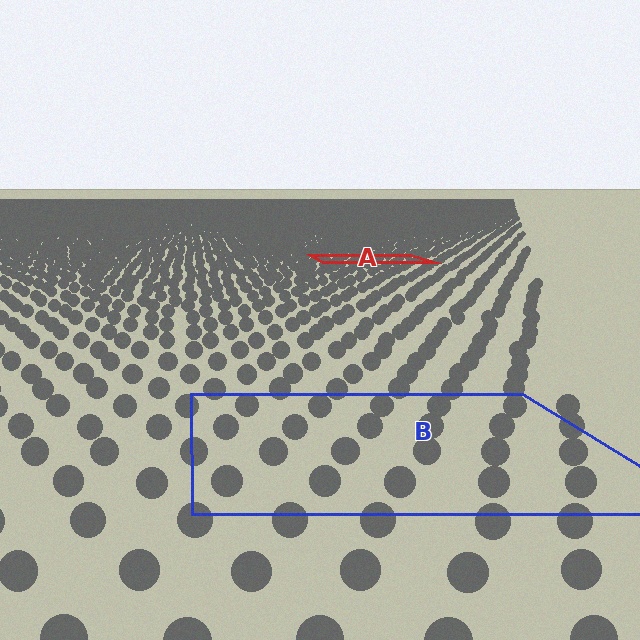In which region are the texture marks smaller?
The texture marks are smaller in region A, because it is farther away.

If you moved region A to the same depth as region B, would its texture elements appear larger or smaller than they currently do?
They would appear larger. At a closer depth, the same texture elements are projected at a bigger on-screen size.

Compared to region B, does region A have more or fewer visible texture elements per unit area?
Region A has more texture elements per unit area — they are packed more densely because it is farther away.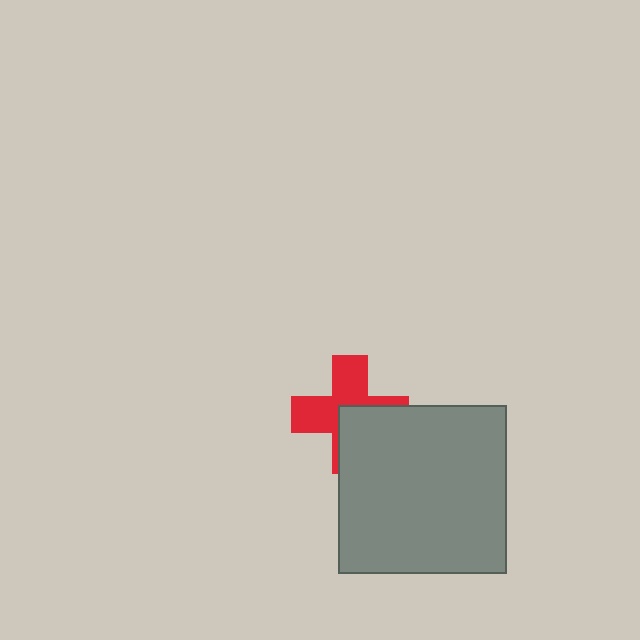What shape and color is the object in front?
The object in front is a gray square.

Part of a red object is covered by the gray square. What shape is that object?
It is a cross.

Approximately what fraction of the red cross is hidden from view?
Roughly 44% of the red cross is hidden behind the gray square.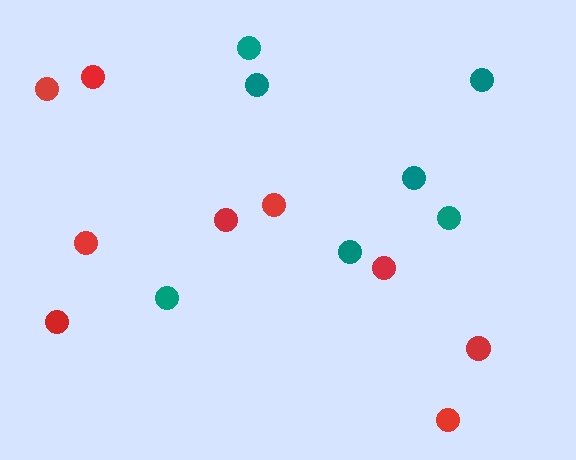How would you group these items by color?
There are 2 groups: one group of teal circles (7) and one group of red circles (9).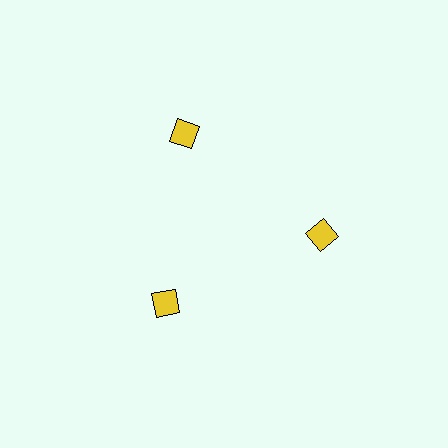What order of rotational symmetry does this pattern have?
This pattern has 3-fold rotational symmetry.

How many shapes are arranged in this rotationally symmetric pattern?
There are 3 shapes, arranged in 3 groups of 1.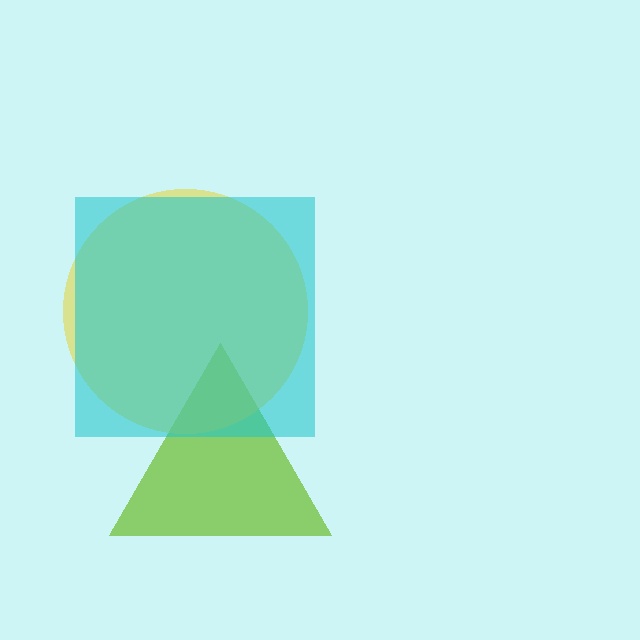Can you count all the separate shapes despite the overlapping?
Yes, there are 3 separate shapes.